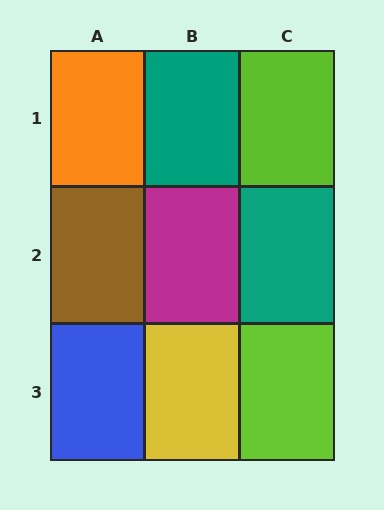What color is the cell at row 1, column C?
Lime.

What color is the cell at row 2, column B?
Magenta.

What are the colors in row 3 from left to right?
Blue, yellow, lime.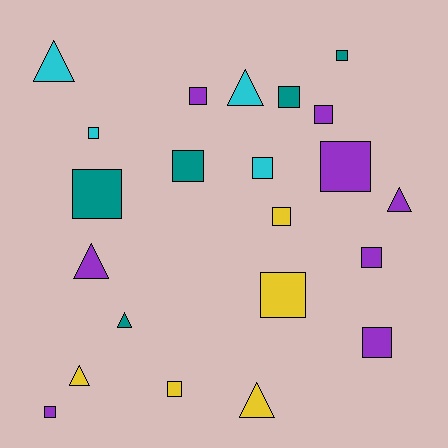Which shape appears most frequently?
Square, with 15 objects.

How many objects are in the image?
There are 22 objects.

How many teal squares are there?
There are 4 teal squares.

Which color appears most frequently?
Purple, with 8 objects.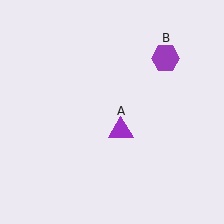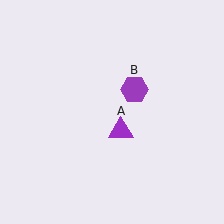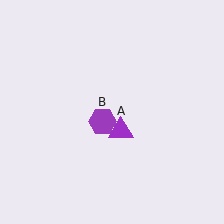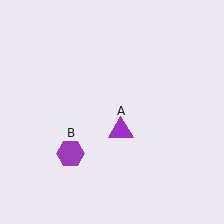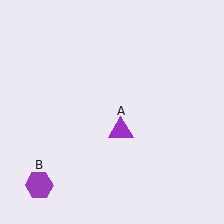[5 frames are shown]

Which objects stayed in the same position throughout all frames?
Purple triangle (object A) remained stationary.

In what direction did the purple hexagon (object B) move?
The purple hexagon (object B) moved down and to the left.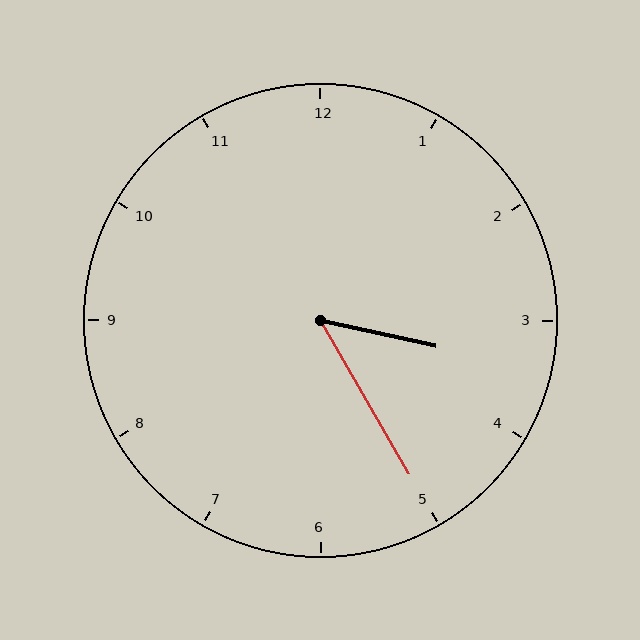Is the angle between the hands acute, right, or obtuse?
It is acute.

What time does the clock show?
3:25.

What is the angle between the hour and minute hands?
Approximately 48 degrees.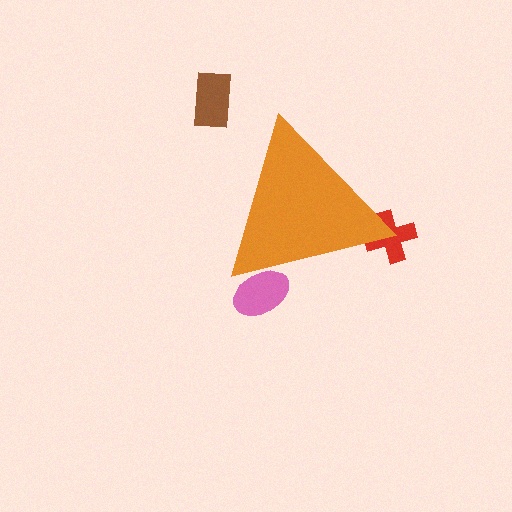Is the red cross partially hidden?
Yes, the red cross is partially hidden behind the orange triangle.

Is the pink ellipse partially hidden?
Yes, the pink ellipse is partially hidden behind the orange triangle.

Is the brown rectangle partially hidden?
No, the brown rectangle is fully visible.